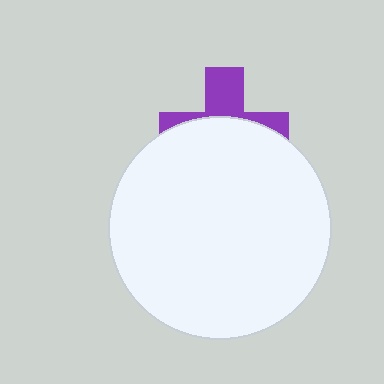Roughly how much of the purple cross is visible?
A small part of it is visible (roughly 36%).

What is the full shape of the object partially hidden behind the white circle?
The partially hidden object is a purple cross.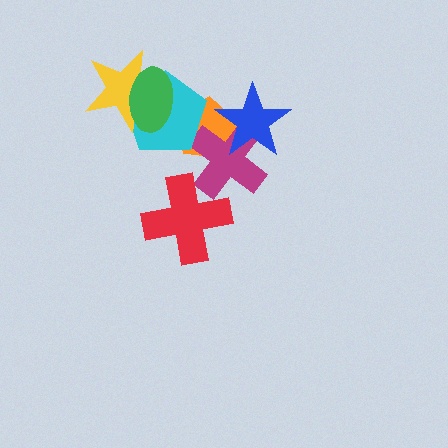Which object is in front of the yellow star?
The green ellipse is in front of the yellow star.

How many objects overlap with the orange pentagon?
3 objects overlap with the orange pentagon.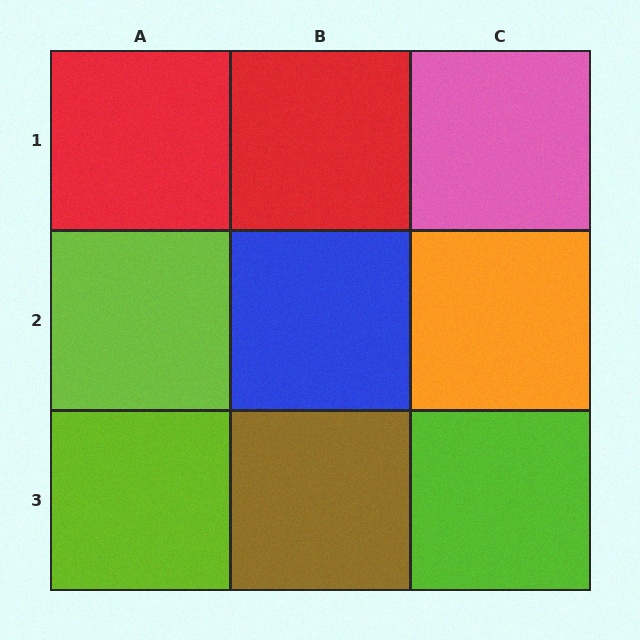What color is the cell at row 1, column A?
Red.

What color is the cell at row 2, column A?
Lime.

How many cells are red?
2 cells are red.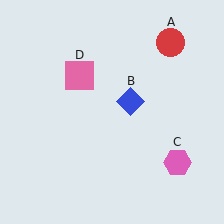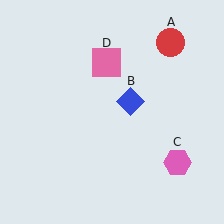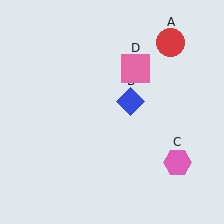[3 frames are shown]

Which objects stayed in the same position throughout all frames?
Red circle (object A) and blue diamond (object B) and pink hexagon (object C) remained stationary.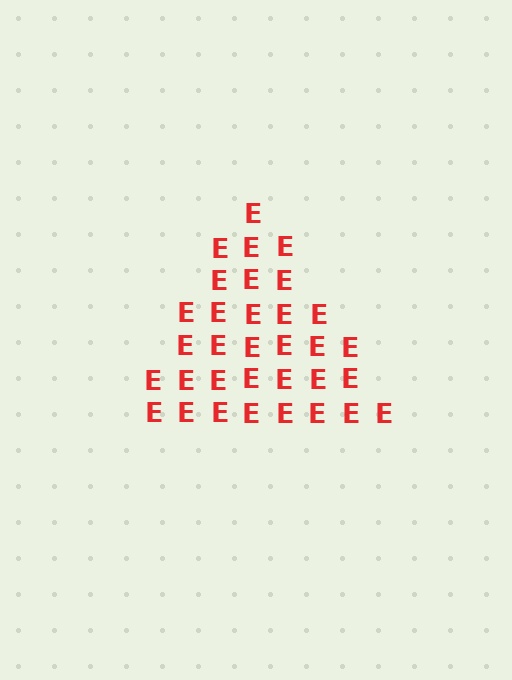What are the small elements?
The small elements are letter E's.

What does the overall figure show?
The overall figure shows a triangle.